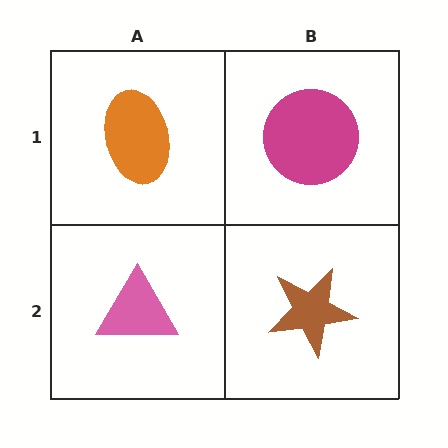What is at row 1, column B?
A magenta circle.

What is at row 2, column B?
A brown star.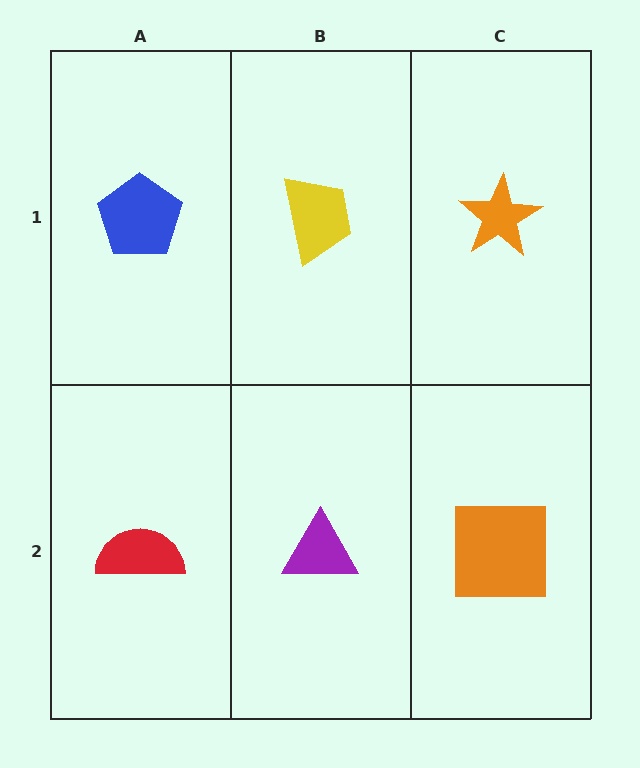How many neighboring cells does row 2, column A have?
2.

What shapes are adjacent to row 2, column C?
An orange star (row 1, column C), a purple triangle (row 2, column B).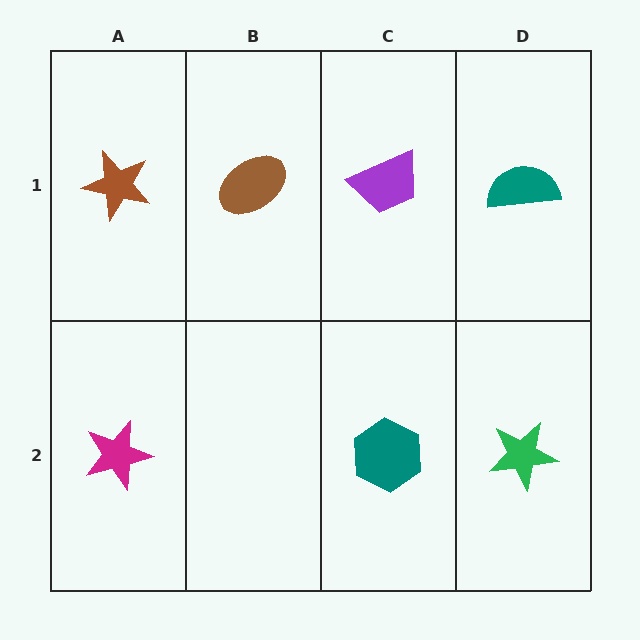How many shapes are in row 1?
4 shapes.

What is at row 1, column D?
A teal semicircle.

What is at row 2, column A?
A magenta star.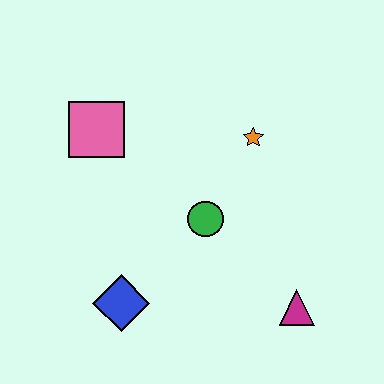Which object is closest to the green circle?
The orange star is closest to the green circle.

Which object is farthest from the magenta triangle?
The pink square is farthest from the magenta triangle.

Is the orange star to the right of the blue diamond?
Yes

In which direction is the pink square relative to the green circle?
The pink square is to the left of the green circle.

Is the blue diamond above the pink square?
No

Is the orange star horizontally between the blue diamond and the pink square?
No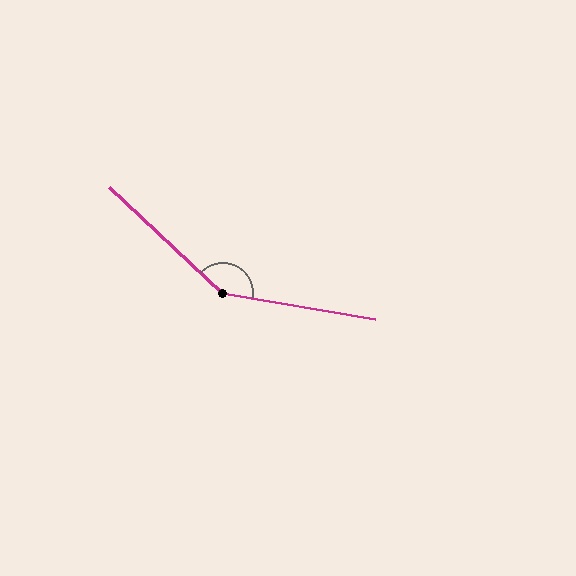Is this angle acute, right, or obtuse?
It is obtuse.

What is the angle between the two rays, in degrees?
Approximately 147 degrees.